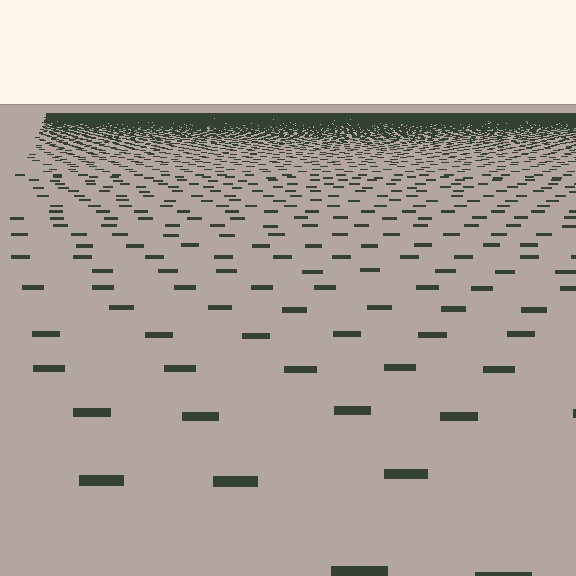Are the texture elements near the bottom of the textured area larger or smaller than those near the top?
Larger. Near the bottom, elements are closer to the viewer and appear at a bigger on-screen size.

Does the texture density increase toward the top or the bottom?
Density increases toward the top.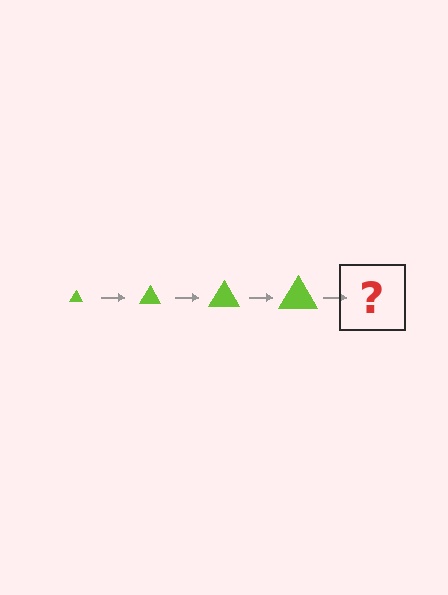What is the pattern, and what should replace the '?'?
The pattern is that the triangle gets progressively larger each step. The '?' should be a lime triangle, larger than the previous one.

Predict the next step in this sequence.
The next step is a lime triangle, larger than the previous one.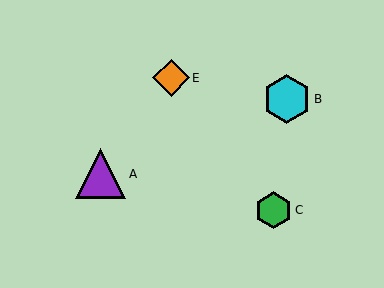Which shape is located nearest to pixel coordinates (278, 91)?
The cyan hexagon (labeled B) at (287, 99) is nearest to that location.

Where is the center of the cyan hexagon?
The center of the cyan hexagon is at (287, 99).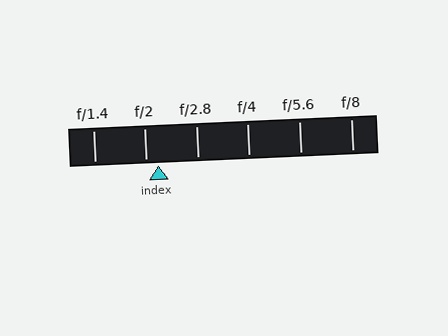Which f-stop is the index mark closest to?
The index mark is closest to f/2.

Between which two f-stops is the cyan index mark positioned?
The index mark is between f/2 and f/2.8.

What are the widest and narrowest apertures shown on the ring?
The widest aperture shown is f/1.4 and the narrowest is f/8.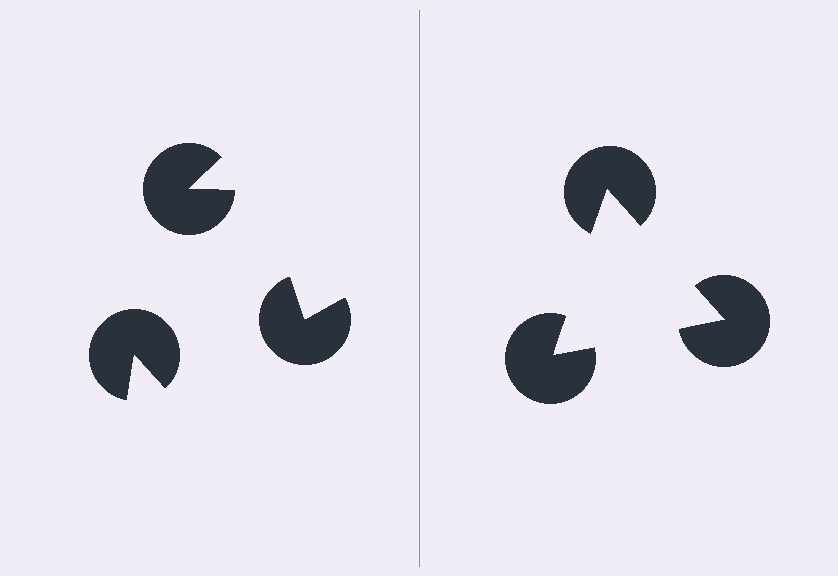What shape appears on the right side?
An illusory triangle.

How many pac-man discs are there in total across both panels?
6 — 3 on each side.